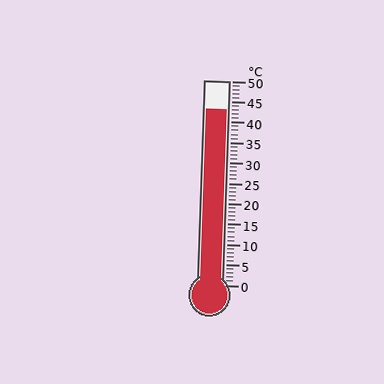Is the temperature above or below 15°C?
The temperature is above 15°C.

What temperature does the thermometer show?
The thermometer shows approximately 43°C.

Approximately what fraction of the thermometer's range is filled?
The thermometer is filled to approximately 85% of its range.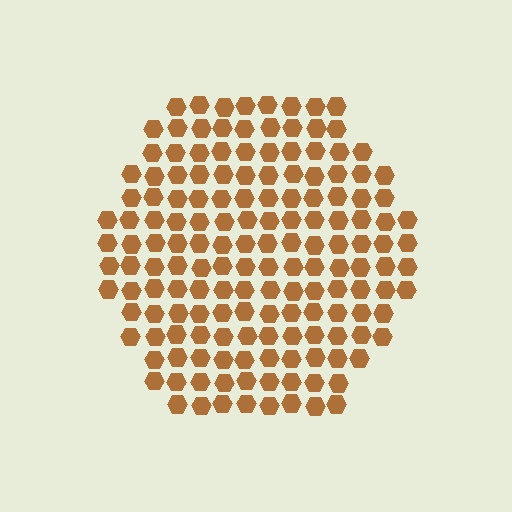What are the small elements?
The small elements are hexagons.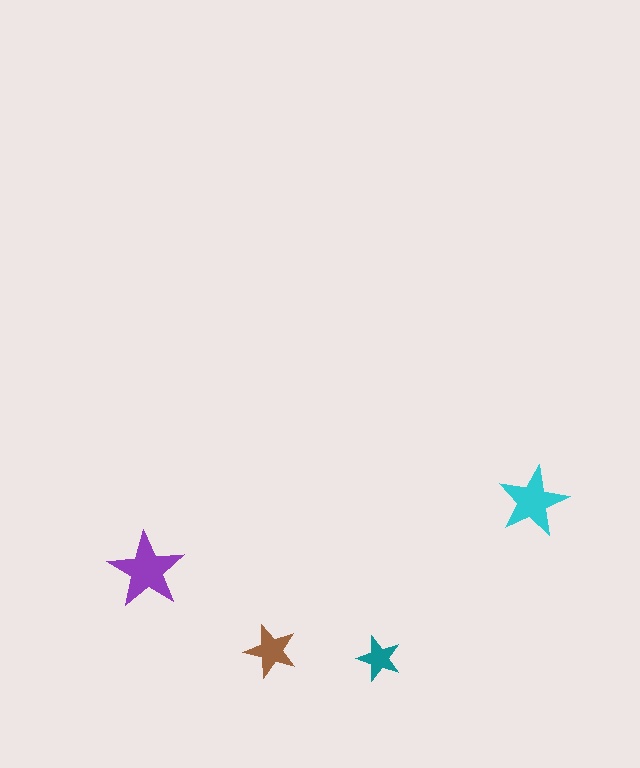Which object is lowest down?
The teal star is bottommost.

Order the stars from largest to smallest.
the purple one, the cyan one, the brown one, the teal one.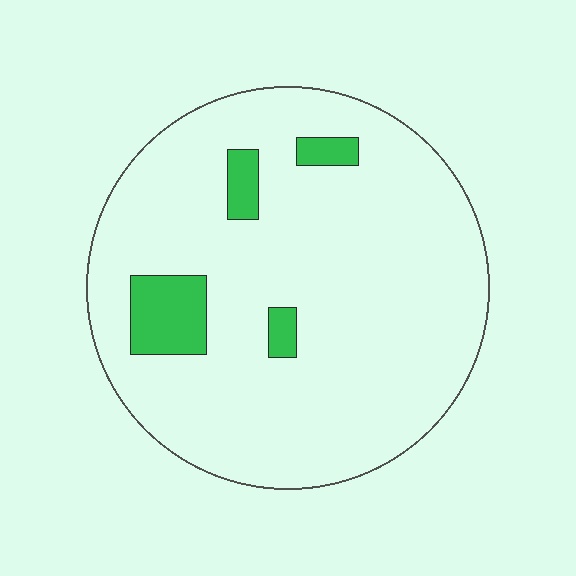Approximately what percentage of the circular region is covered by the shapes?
Approximately 10%.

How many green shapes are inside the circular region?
4.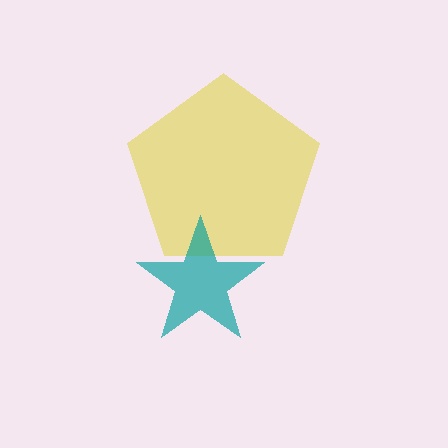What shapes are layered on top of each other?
The layered shapes are: a yellow pentagon, a teal star.